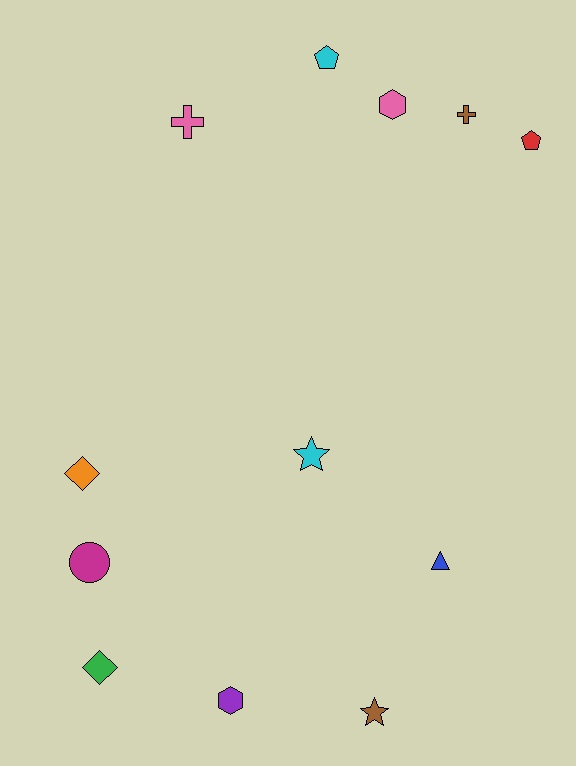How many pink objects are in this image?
There are 2 pink objects.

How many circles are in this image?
There is 1 circle.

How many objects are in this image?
There are 12 objects.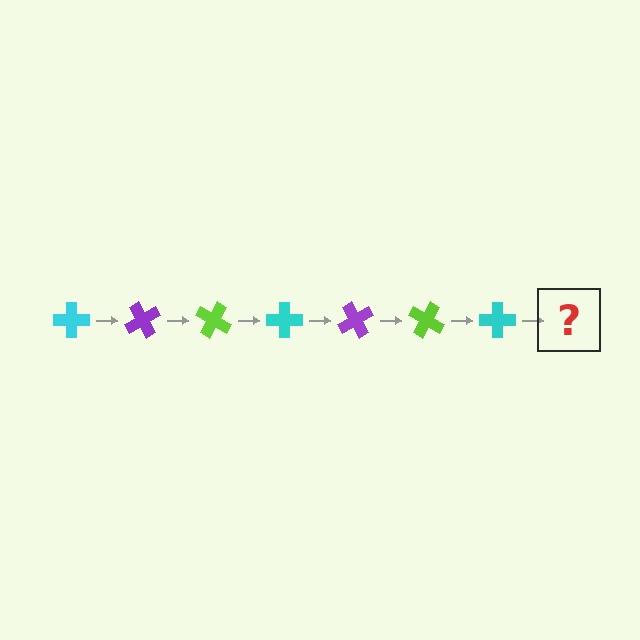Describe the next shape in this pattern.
It should be a purple cross, rotated 420 degrees from the start.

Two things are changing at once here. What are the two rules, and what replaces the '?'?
The two rules are that it rotates 60 degrees each step and the color cycles through cyan, purple, and lime. The '?' should be a purple cross, rotated 420 degrees from the start.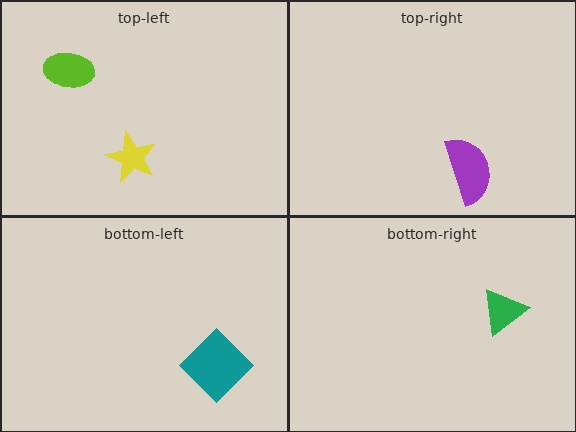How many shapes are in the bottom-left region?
1.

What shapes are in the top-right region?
The purple semicircle.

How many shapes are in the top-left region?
2.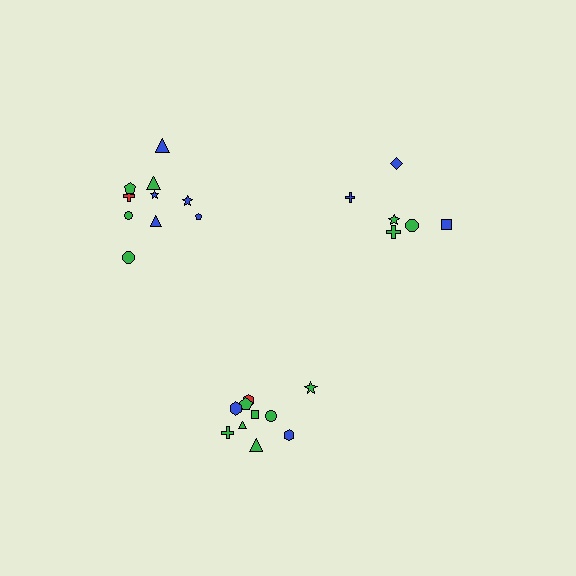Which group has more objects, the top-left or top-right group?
The top-left group.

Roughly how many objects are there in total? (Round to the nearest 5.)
Roughly 25 objects in total.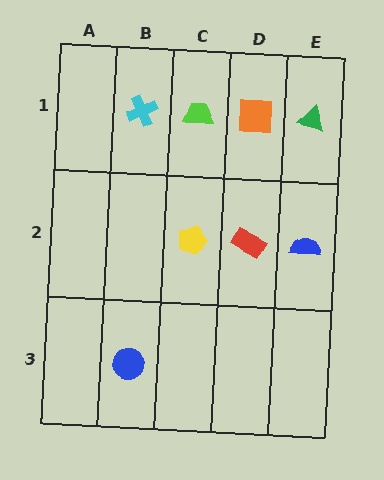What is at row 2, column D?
A red rectangle.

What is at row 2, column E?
A blue semicircle.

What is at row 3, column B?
A blue circle.